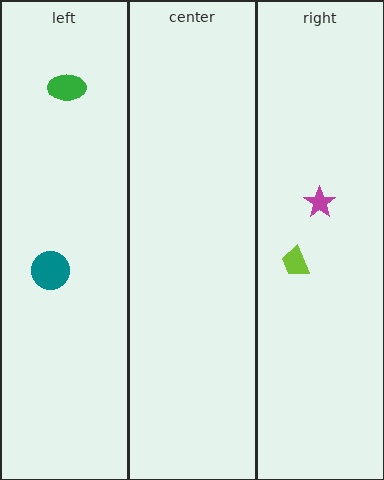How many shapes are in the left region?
2.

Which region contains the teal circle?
The left region.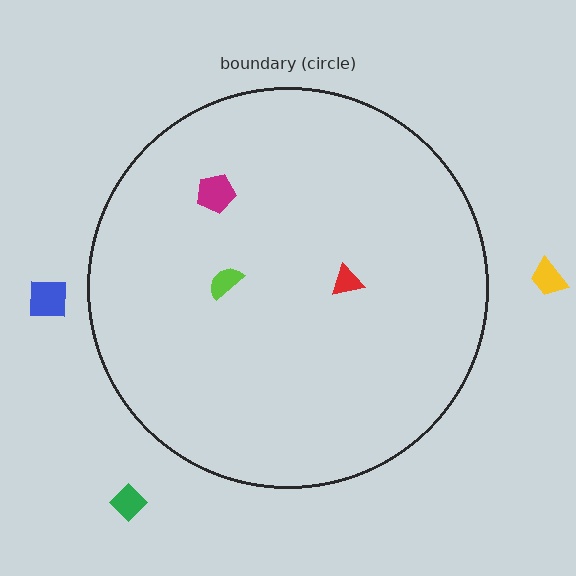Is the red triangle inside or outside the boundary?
Inside.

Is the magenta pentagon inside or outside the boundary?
Inside.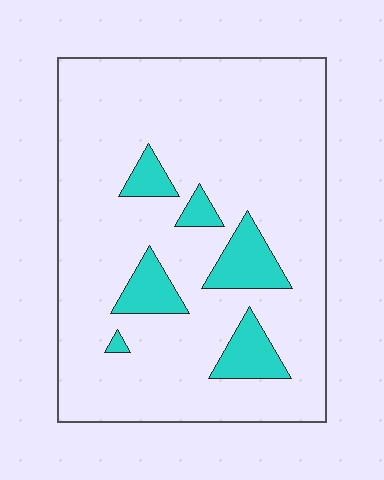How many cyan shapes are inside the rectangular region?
6.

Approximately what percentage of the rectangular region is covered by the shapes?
Approximately 15%.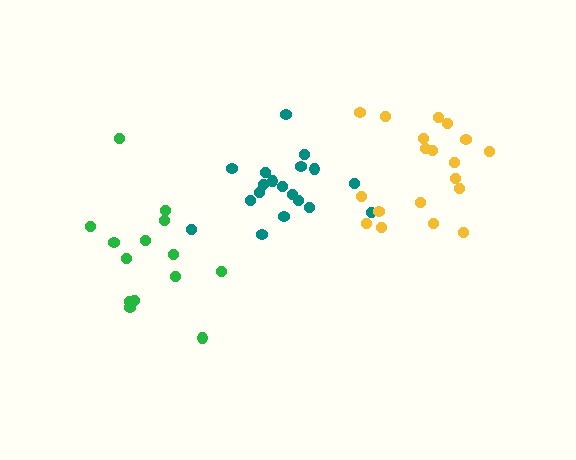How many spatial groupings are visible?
There are 3 spatial groupings.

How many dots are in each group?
Group 1: 14 dots, Group 2: 19 dots, Group 3: 19 dots (52 total).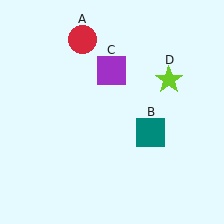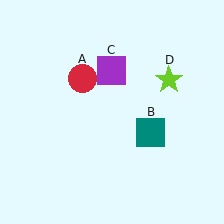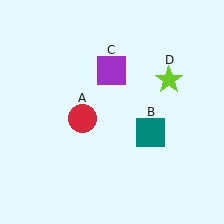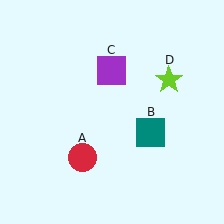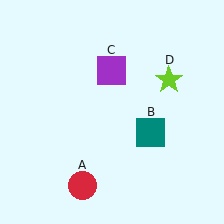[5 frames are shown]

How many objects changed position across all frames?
1 object changed position: red circle (object A).